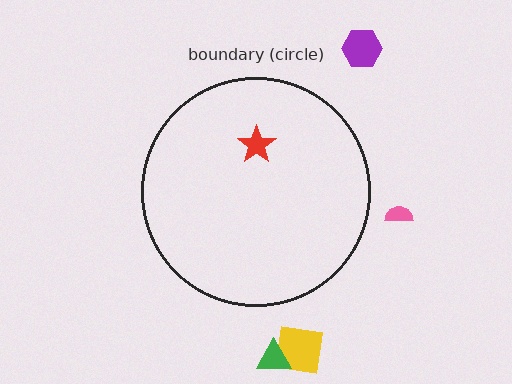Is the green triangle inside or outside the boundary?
Outside.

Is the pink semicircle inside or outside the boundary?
Outside.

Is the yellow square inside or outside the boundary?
Outside.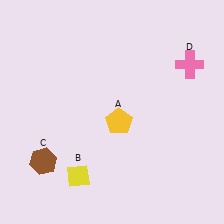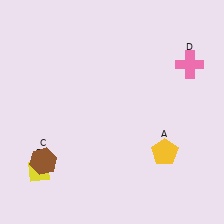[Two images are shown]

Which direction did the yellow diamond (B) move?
The yellow diamond (B) moved left.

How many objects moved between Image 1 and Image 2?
2 objects moved between the two images.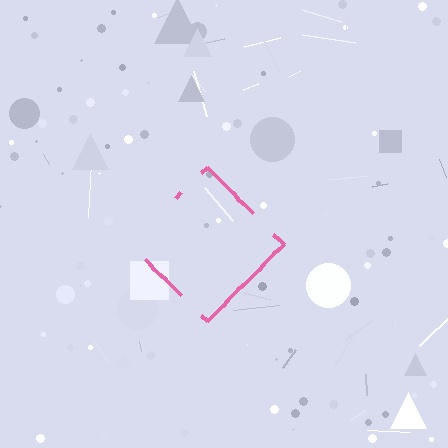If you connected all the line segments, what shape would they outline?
They would outline a diamond.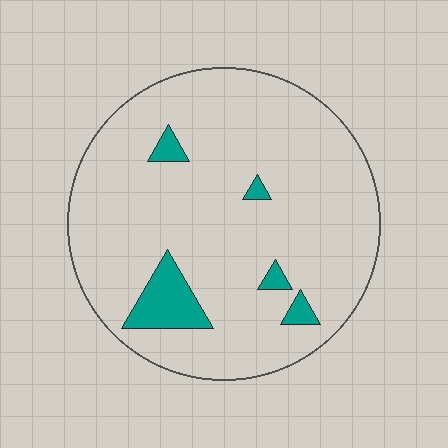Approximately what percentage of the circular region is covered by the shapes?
Approximately 10%.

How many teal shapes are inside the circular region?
5.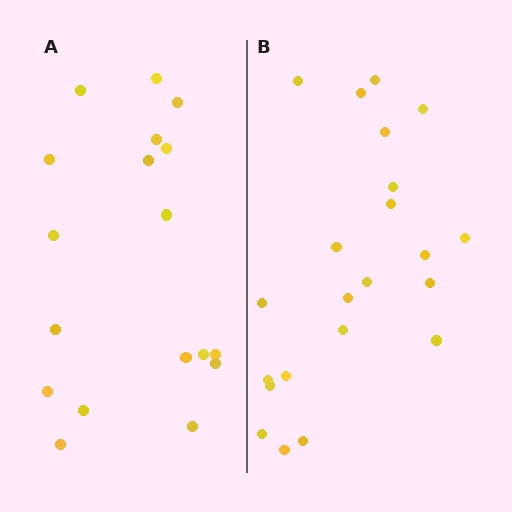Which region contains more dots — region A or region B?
Region B (the right region) has more dots.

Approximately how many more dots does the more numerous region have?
Region B has about 4 more dots than region A.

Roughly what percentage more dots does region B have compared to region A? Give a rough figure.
About 20% more.